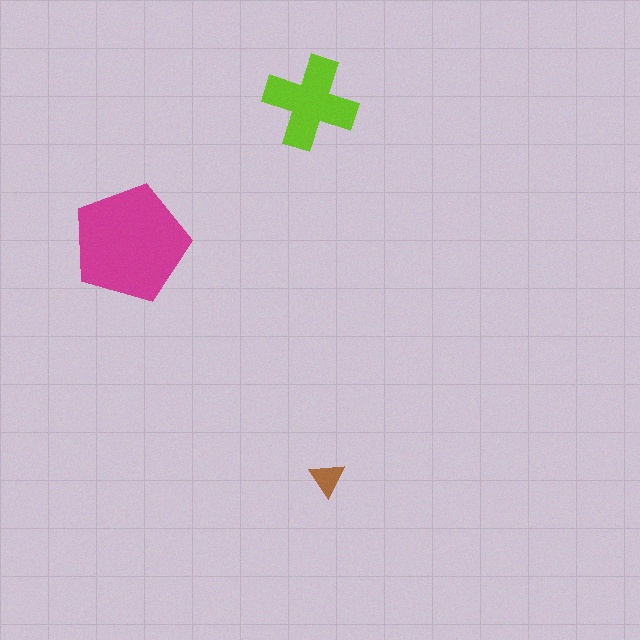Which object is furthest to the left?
The magenta pentagon is leftmost.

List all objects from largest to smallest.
The magenta pentagon, the lime cross, the brown triangle.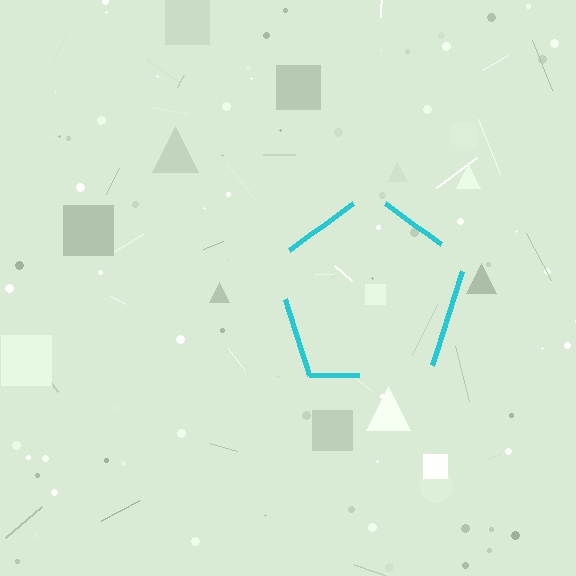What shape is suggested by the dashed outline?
The dashed outline suggests a pentagon.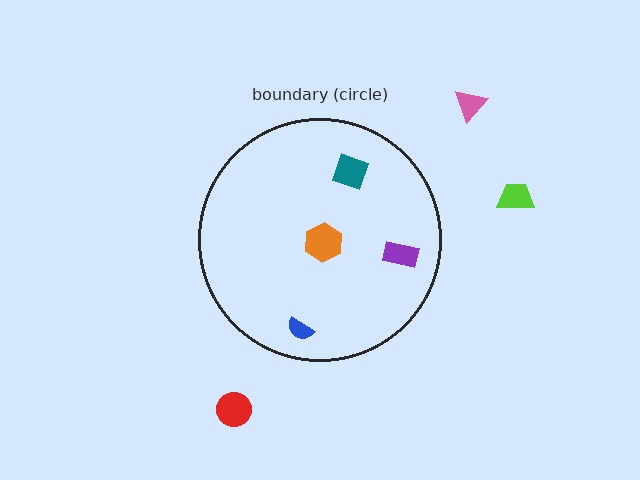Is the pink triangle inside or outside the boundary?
Outside.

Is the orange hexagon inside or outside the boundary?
Inside.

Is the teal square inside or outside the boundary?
Inside.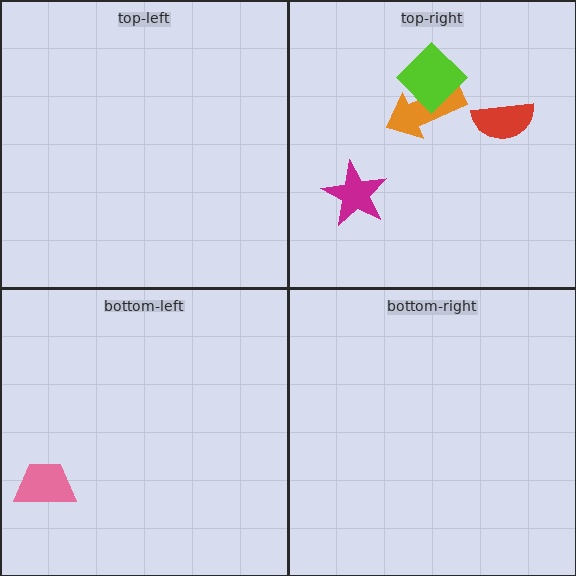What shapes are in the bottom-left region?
The pink trapezoid.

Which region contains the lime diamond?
The top-right region.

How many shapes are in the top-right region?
4.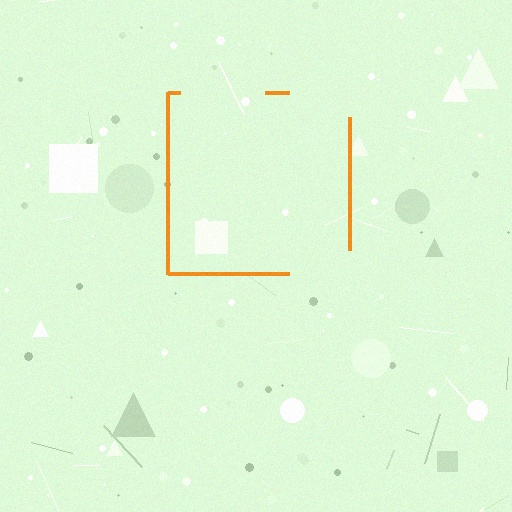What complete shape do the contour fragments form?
The contour fragments form a square.